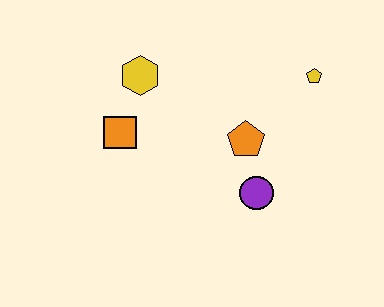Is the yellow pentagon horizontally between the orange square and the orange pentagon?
No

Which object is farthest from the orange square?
The yellow pentagon is farthest from the orange square.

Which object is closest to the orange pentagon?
The purple circle is closest to the orange pentagon.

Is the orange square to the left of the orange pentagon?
Yes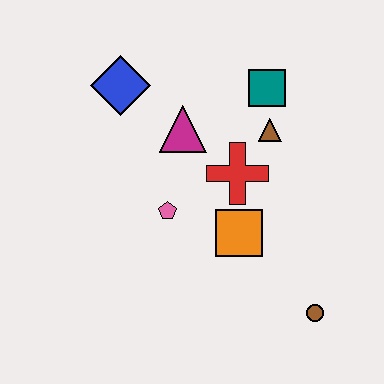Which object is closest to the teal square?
The brown triangle is closest to the teal square.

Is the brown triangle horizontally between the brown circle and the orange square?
Yes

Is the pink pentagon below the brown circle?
No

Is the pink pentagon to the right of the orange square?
No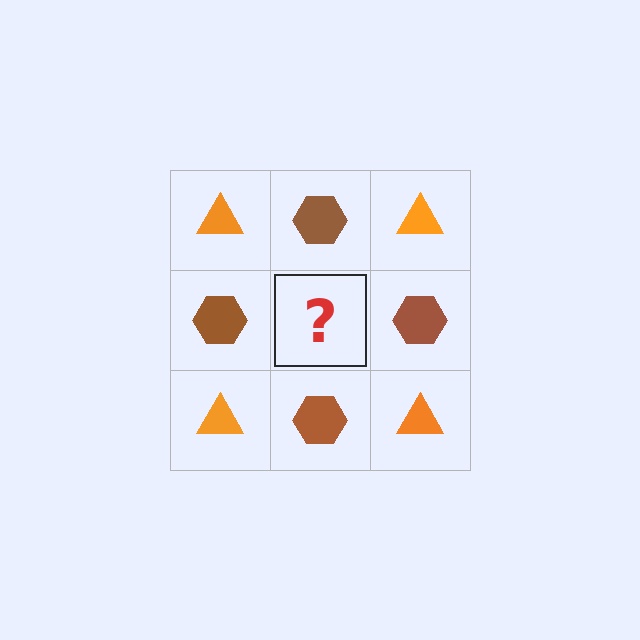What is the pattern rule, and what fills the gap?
The rule is that it alternates orange triangle and brown hexagon in a checkerboard pattern. The gap should be filled with an orange triangle.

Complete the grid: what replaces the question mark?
The question mark should be replaced with an orange triangle.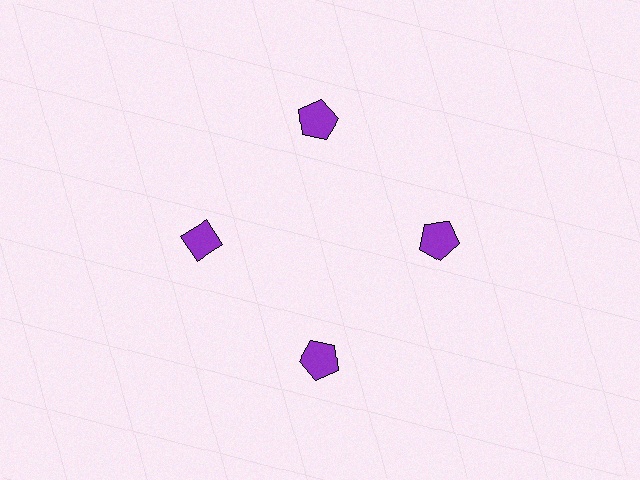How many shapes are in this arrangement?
There are 4 shapes arranged in a ring pattern.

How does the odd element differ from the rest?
It has a different shape: diamond instead of pentagon.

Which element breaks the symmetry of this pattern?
The purple diamond at roughly the 9 o'clock position breaks the symmetry. All other shapes are purple pentagons.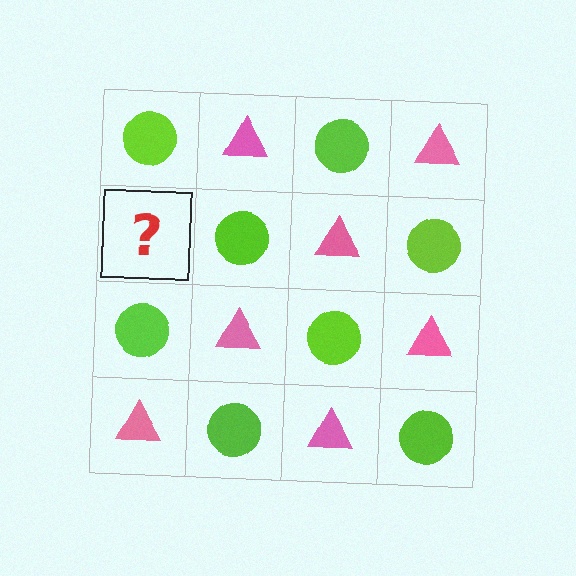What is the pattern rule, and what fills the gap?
The rule is that it alternates lime circle and pink triangle in a checkerboard pattern. The gap should be filled with a pink triangle.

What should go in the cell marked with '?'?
The missing cell should contain a pink triangle.